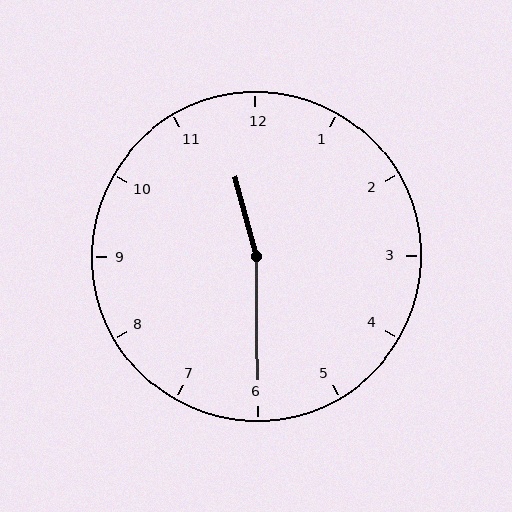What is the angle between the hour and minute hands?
Approximately 165 degrees.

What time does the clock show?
11:30.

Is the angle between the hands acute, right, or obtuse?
It is obtuse.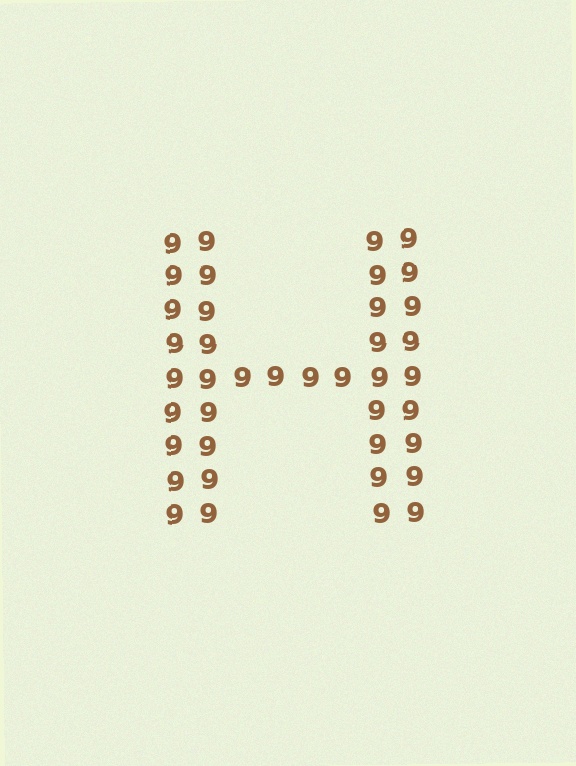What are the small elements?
The small elements are digit 9's.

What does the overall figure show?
The overall figure shows the letter H.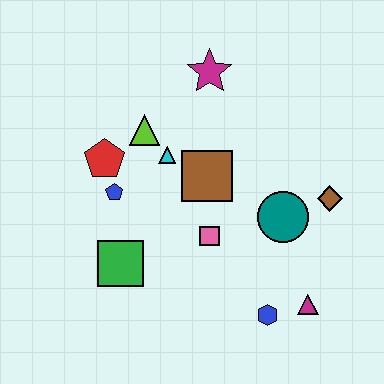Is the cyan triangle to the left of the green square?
No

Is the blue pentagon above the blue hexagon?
Yes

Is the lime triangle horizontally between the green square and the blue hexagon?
Yes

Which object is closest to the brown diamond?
The teal circle is closest to the brown diamond.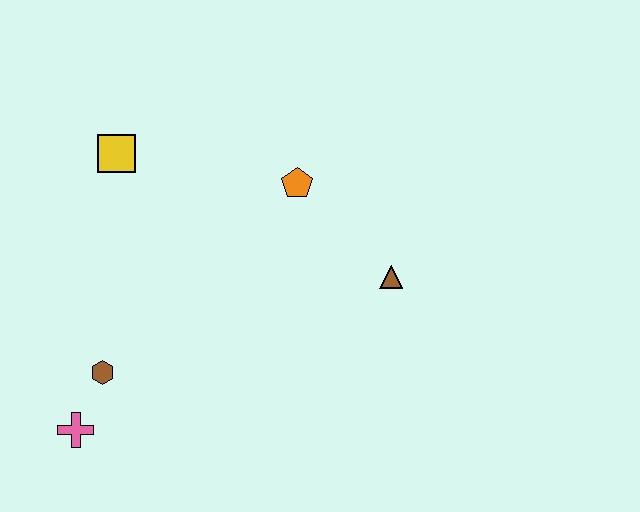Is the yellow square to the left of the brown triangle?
Yes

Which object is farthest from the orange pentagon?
The pink cross is farthest from the orange pentagon.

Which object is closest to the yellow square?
The orange pentagon is closest to the yellow square.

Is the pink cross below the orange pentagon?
Yes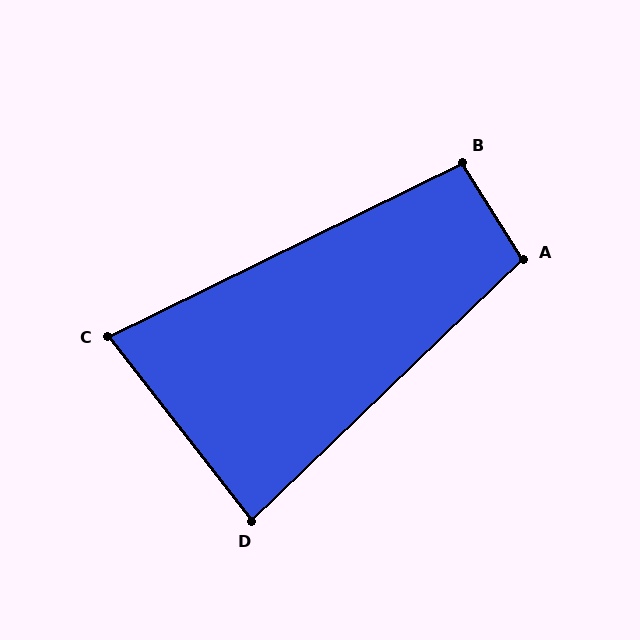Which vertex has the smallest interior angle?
C, at approximately 78 degrees.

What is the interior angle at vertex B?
Approximately 96 degrees (obtuse).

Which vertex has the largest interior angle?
A, at approximately 102 degrees.